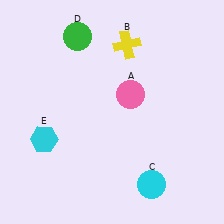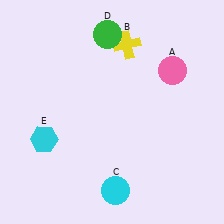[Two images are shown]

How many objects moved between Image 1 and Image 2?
3 objects moved between the two images.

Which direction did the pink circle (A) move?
The pink circle (A) moved right.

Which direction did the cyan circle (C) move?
The cyan circle (C) moved left.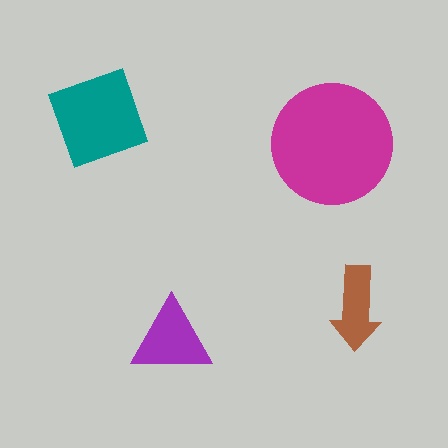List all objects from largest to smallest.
The magenta circle, the teal diamond, the purple triangle, the brown arrow.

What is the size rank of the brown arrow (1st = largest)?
4th.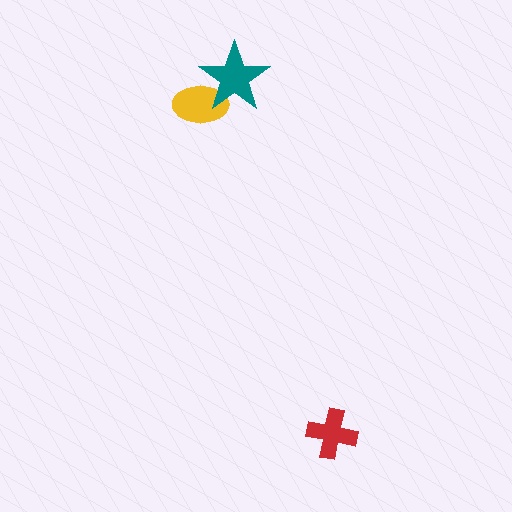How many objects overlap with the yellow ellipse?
1 object overlaps with the yellow ellipse.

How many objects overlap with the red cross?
0 objects overlap with the red cross.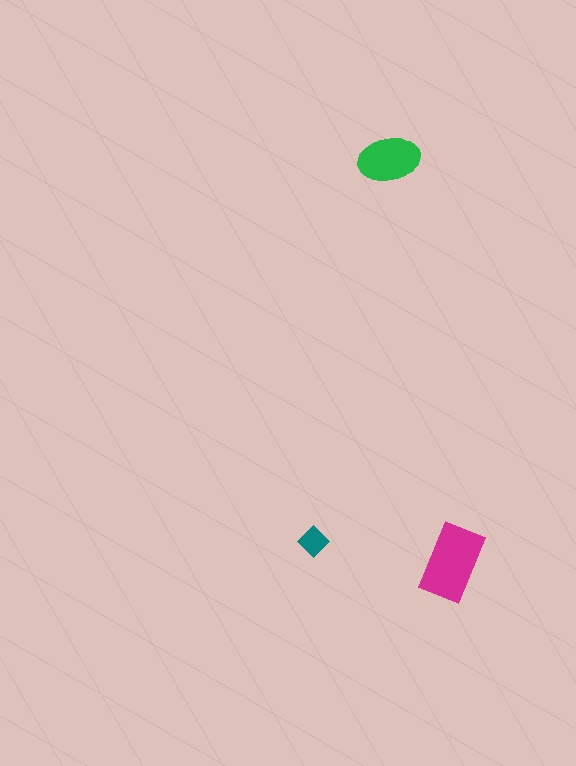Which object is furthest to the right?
The magenta rectangle is rightmost.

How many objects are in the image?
There are 3 objects in the image.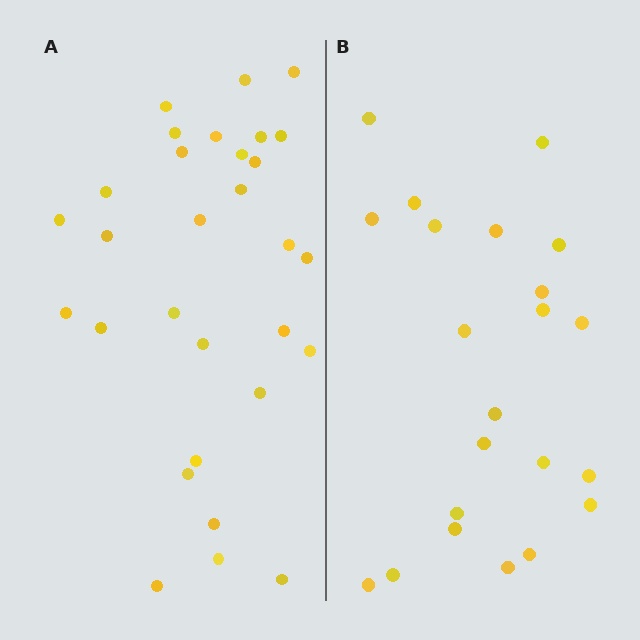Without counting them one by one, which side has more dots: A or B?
Region A (the left region) has more dots.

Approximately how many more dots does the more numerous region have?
Region A has roughly 8 or so more dots than region B.